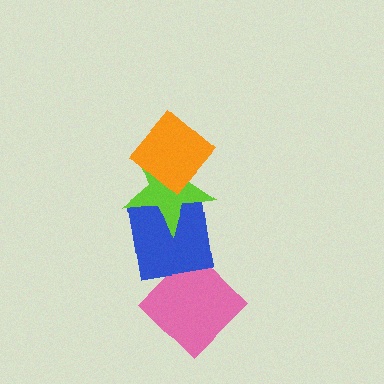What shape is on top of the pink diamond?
The blue square is on top of the pink diamond.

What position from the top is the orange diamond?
The orange diamond is 1st from the top.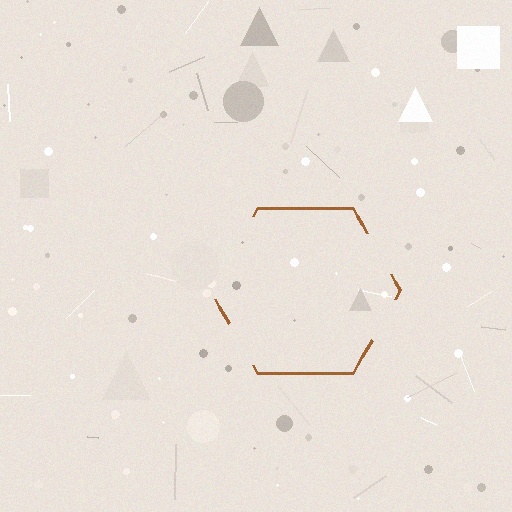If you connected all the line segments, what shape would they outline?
They would outline a hexagon.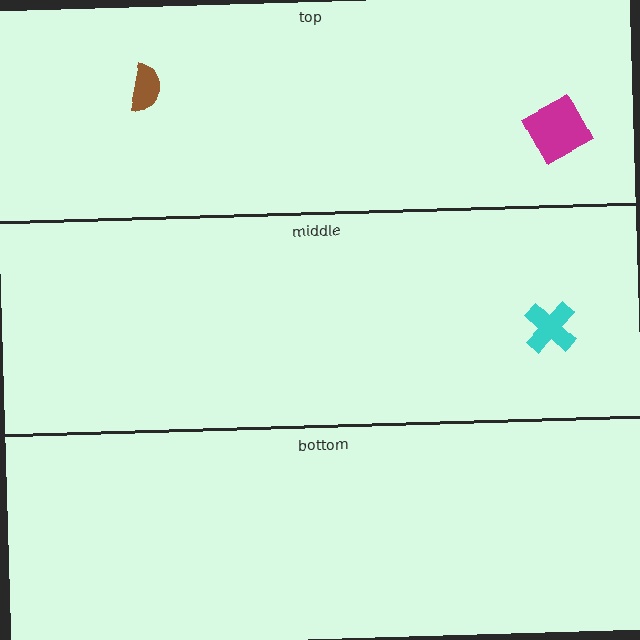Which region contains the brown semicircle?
The top region.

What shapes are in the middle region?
The cyan cross.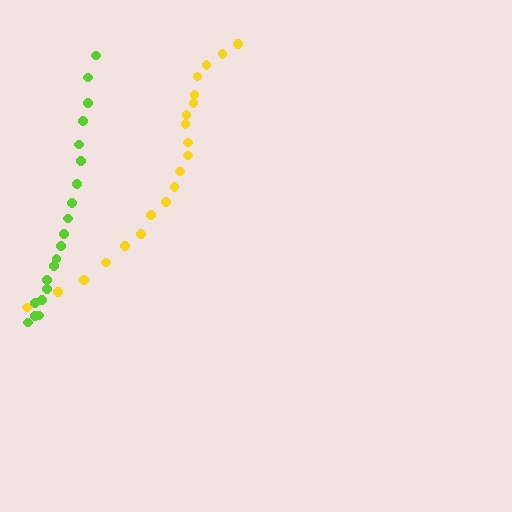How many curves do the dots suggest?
There are 2 distinct paths.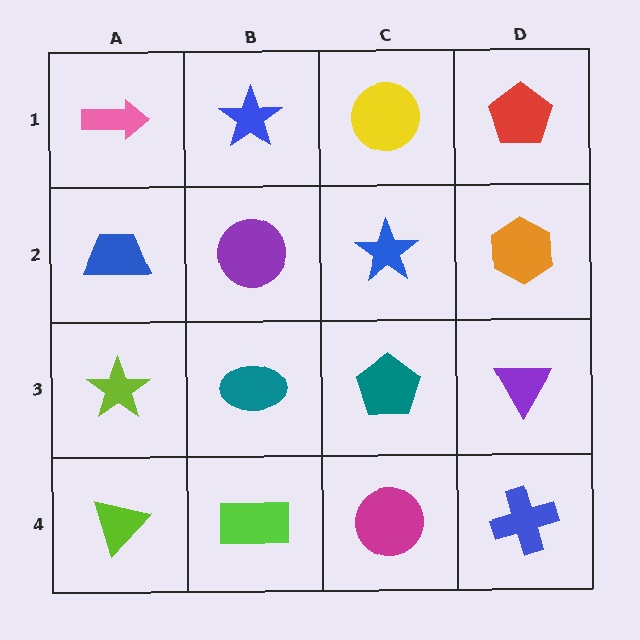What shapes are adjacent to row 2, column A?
A pink arrow (row 1, column A), a lime star (row 3, column A), a purple circle (row 2, column B).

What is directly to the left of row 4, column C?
A lime rectangle.